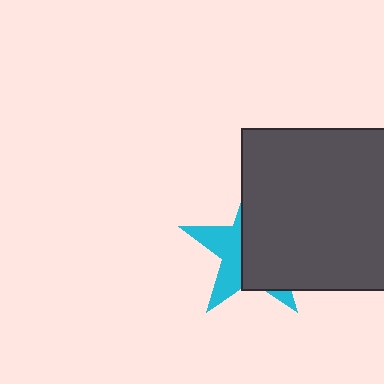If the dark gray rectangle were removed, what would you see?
You would see the complete cyan star.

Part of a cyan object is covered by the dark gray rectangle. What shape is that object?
It is a star.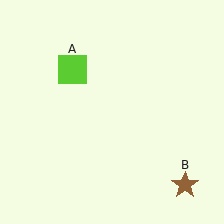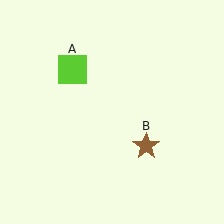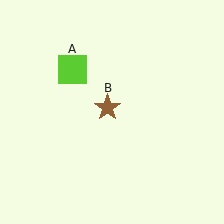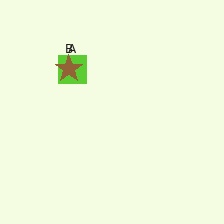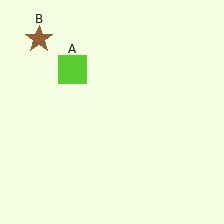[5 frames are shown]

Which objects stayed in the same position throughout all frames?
Lime square (object A) remained stationary.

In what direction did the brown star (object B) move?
The brown star (object B) moved up and to the left.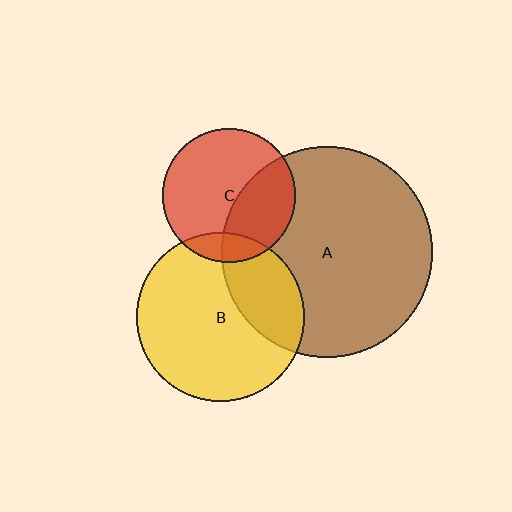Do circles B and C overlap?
Yes.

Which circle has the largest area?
Circle A (brown).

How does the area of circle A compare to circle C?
Approximately 2.5 times.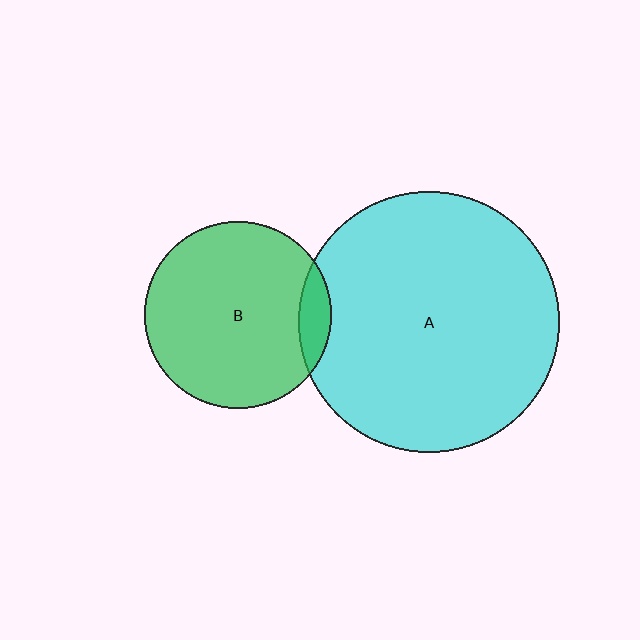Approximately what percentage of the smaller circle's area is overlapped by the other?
Approximately 10%.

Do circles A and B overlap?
Yes.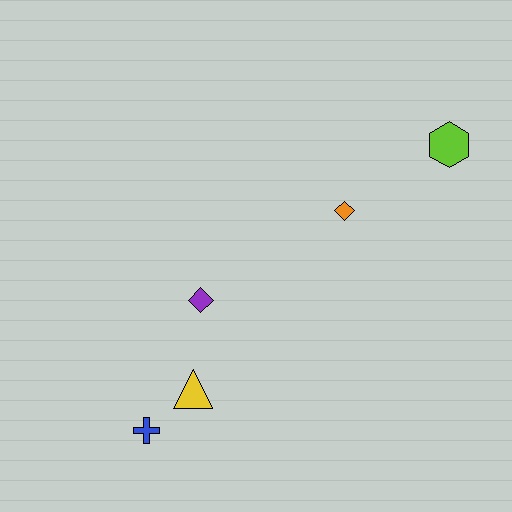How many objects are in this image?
There are 5 objects.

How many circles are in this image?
There are no circles.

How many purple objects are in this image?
There is 1 purple object.